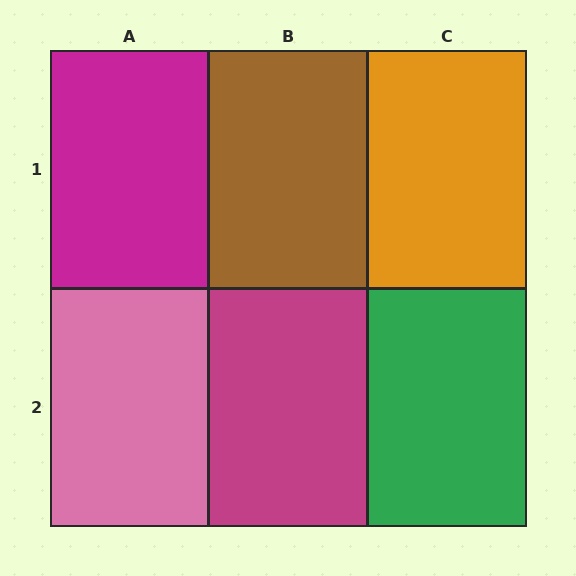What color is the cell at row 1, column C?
Orange.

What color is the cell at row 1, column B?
Brown.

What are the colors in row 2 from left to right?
Pink, magenta, green.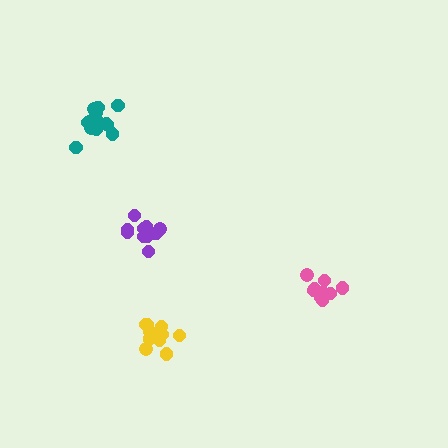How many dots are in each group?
Group 1: 9 dots, Group 2: 11 dots, Group 3: 12 dots, Group 4: 13 dots (45 total).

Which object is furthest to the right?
The pink cluster is rightmost.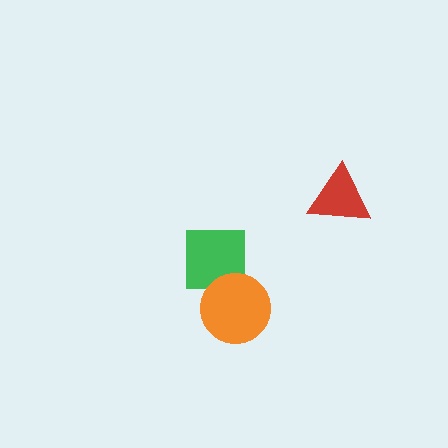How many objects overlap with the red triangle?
0 objects overlap with the red triangle.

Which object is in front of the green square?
The orange circle is in front of the green square.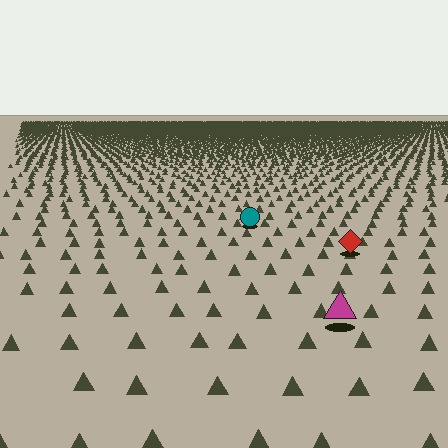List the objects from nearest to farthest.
From nearest to farthest: the magenta triangle, the red diamond, the teal circle.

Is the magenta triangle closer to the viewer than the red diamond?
Yes. The magenta triangle is closer — you can tell from the texture gradient: the ground texture is coarser near it.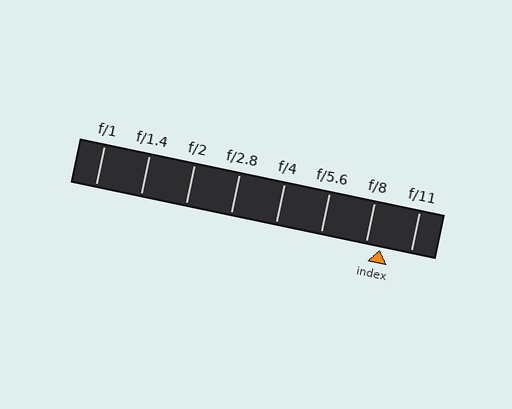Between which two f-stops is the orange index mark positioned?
The index mark is between f/8 and f/11.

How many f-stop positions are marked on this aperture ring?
There are 8 f-stop positions marked.